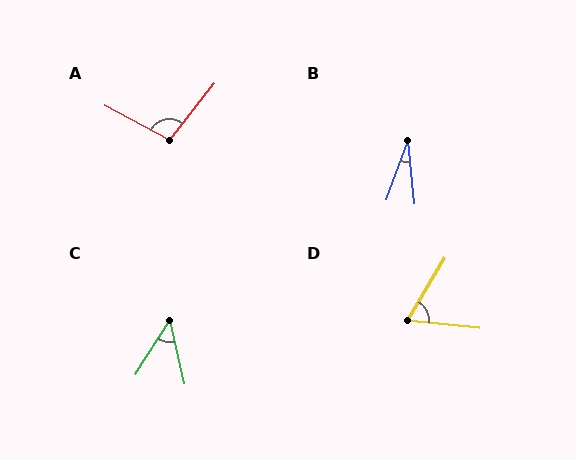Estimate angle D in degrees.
Approximately 65 degrees.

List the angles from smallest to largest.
B (25°), C (45°), D (65°), A (100°).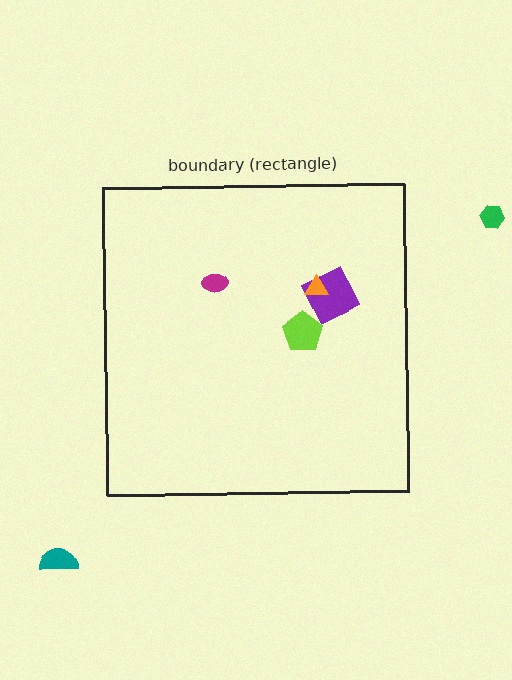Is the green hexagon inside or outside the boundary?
Outside.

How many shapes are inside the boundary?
4 inside, 2 outside.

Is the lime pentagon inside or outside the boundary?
Inside.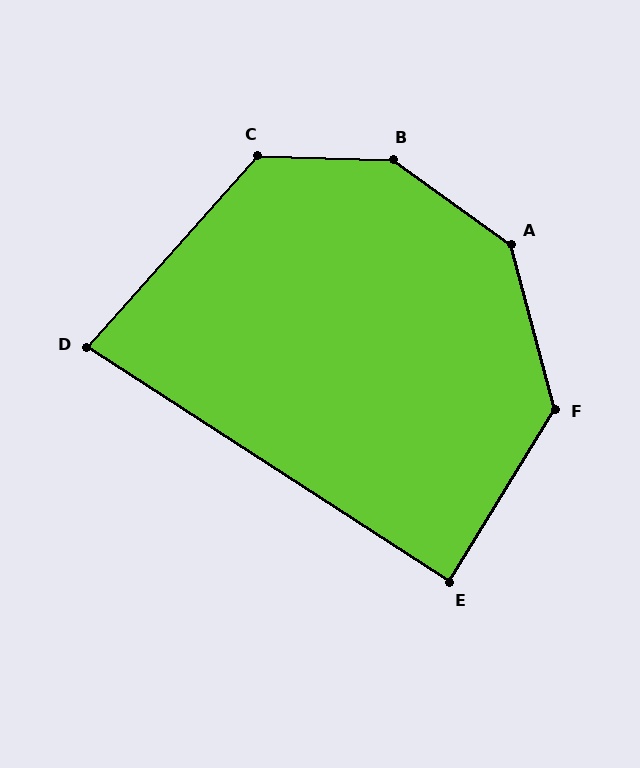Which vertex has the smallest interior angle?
D, at approximately 81 degrees.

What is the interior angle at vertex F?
Approximately 133 degrees (obtuse).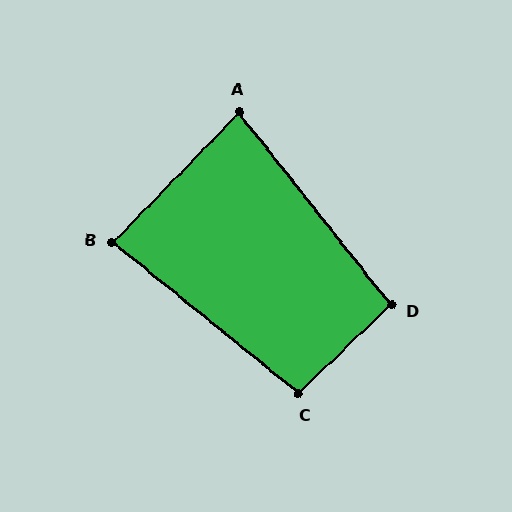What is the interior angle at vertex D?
Approximately 95 degrees (obtuse).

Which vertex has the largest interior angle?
C, at approximately 97 degrees.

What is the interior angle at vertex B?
Approximately 85 degrees (acute).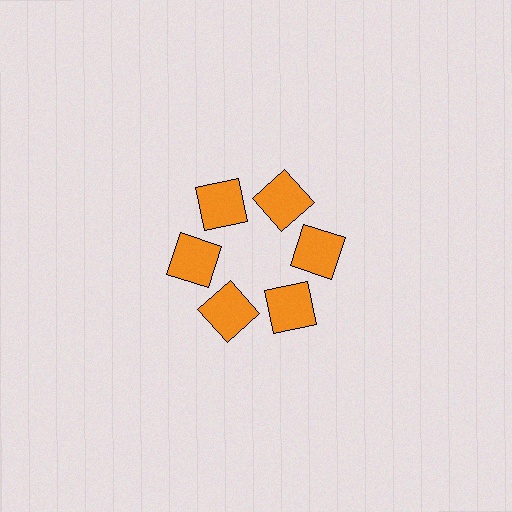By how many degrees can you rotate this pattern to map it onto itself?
The pattern maps onto itself every 60 degrees of rotation.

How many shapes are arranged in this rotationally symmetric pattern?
There are 6 shapes, arranged in 6 groups of 1.